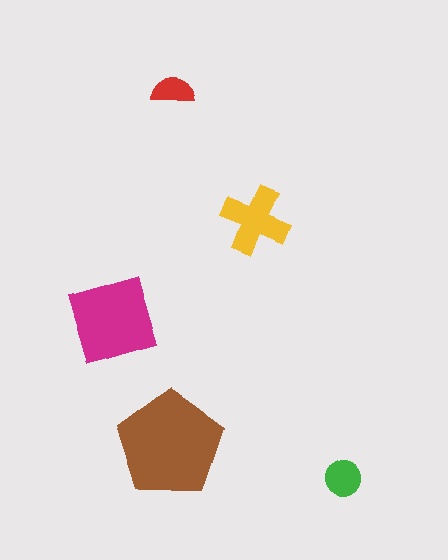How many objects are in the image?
There are 5 objects in the image.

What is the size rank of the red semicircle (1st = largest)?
5th.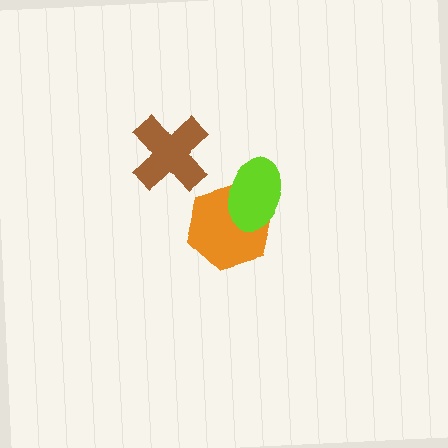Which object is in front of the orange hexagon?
The lime ellipse is in front of the orange hexagon.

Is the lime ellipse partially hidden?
No, no other shape covers it.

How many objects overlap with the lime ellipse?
1 object overlaps with the lime ellipse.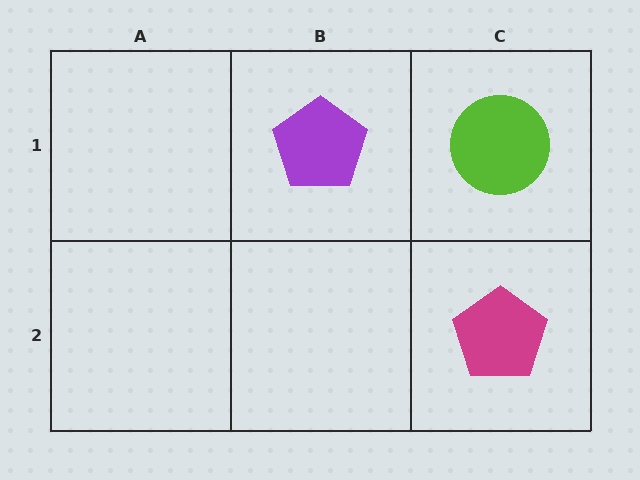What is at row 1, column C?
A lime circle.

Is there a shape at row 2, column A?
No, that cell is empty.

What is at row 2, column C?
A magenta pentagon.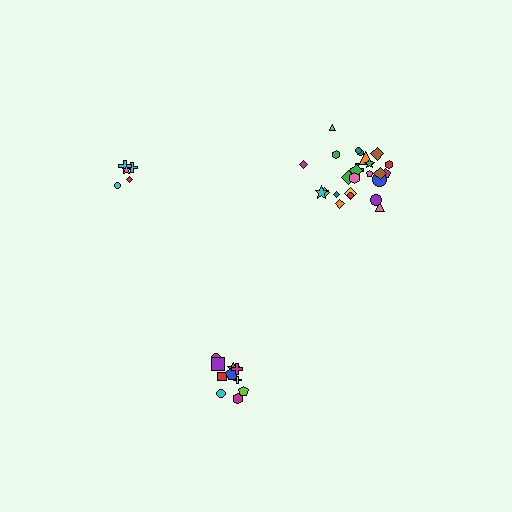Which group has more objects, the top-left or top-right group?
The top-right group.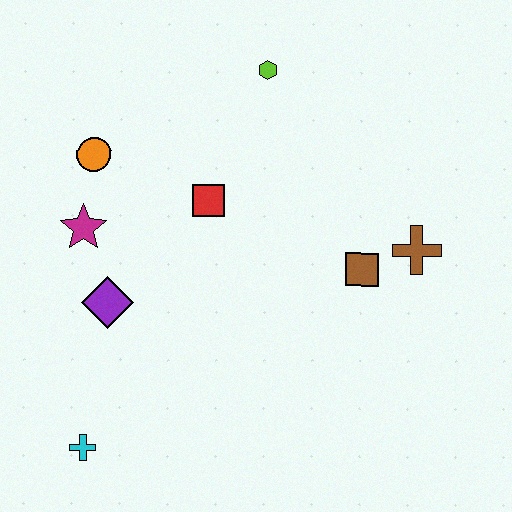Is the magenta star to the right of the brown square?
No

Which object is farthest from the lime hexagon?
The cyan cross is farthest from the lime hexagon.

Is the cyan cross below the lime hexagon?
Yes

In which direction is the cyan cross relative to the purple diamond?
The cyan cross is below the purple diamond.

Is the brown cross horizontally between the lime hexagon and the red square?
No